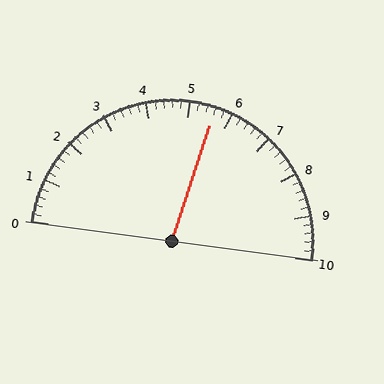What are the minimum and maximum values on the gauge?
The gauge ranges from 0 to 10.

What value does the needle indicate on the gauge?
The needle indicates approximately 5.6.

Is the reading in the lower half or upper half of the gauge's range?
The reading is in the upper half of the range (0 to 10).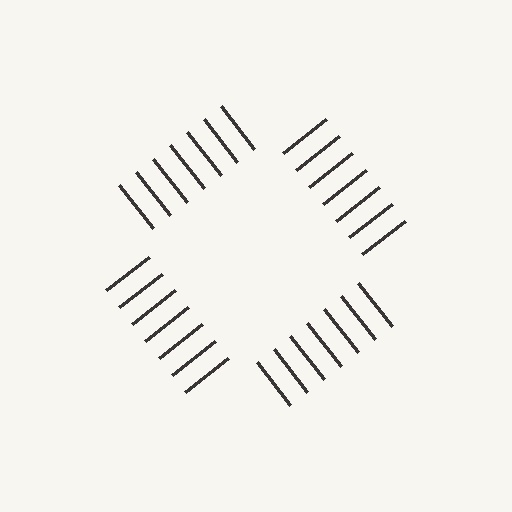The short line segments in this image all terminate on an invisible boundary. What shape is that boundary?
An illusory square — the line segments terminate on its edges but no continuous stroke is drawn.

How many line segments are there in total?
28 — 7 along each of the 4 edges.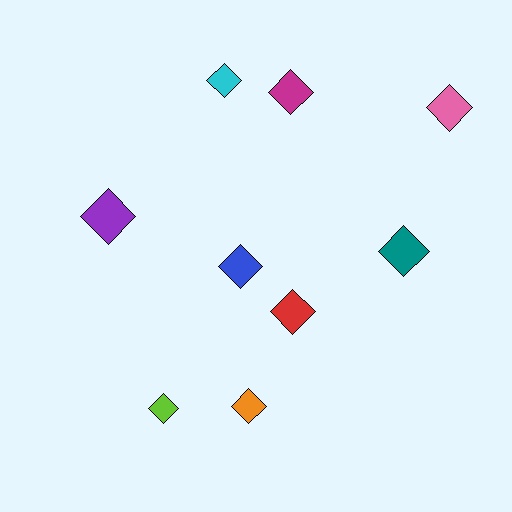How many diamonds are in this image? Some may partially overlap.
There are 9 diamonds.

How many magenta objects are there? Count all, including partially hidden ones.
There is 1 magenta object.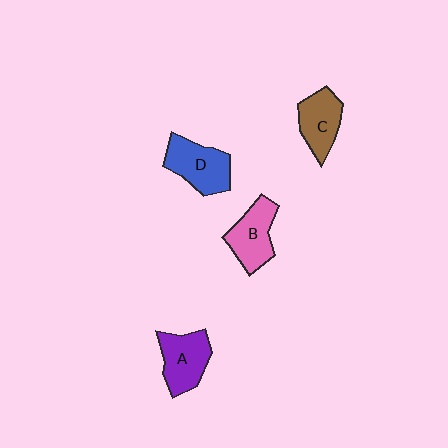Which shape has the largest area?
Shape D (blue).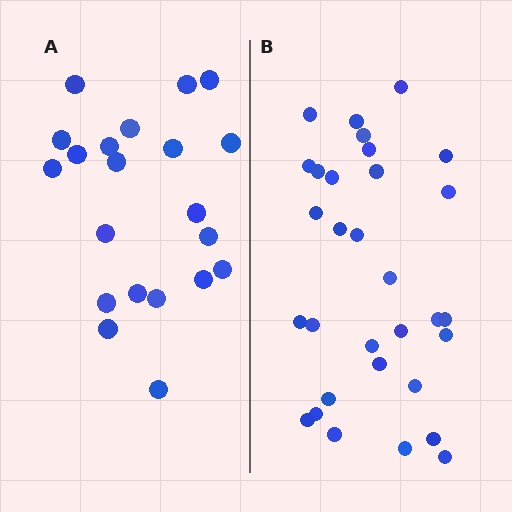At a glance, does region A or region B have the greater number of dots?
Region B (the right region) has more dots.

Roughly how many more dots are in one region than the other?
Region B has roughly 10 or so more dots than region A.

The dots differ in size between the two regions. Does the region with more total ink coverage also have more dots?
No. Region A has more total ink coverage because its dots are larger, but region B actually contains more individual dots. Total area can be misleading — the number of items is what matters here.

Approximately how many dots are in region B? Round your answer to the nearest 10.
About 30 dots. (The exact count is 31, which rounds to 30.)